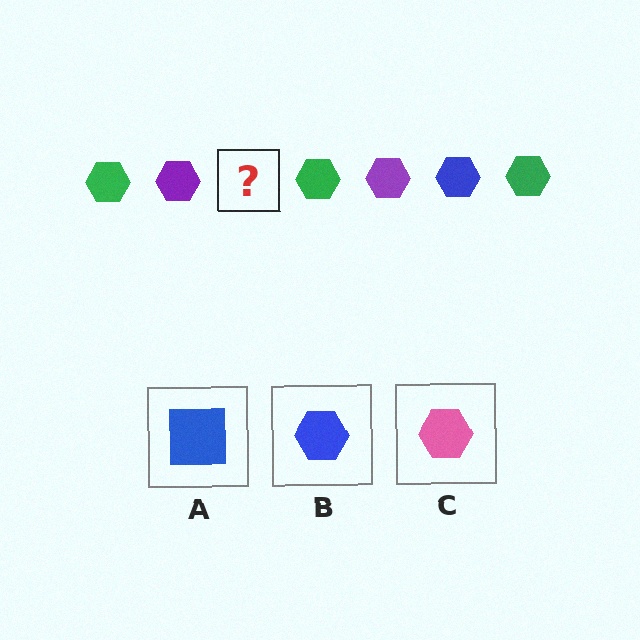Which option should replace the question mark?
Option B.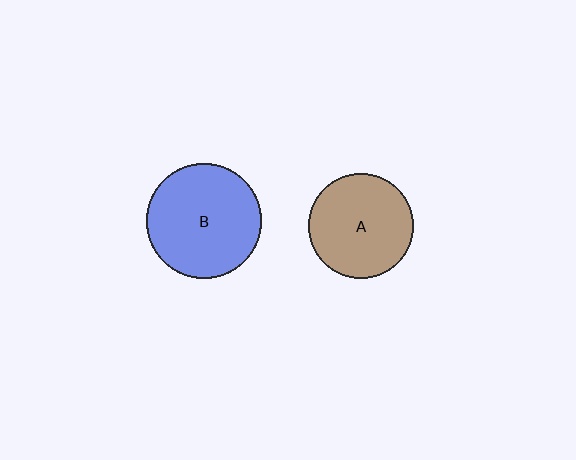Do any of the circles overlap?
No, none of the circles overlap.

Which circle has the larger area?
Circle B (blue).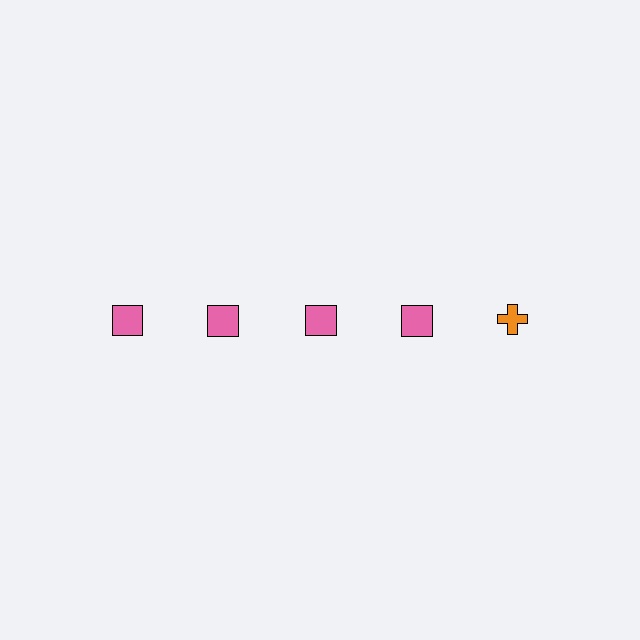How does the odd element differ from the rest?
It differs in both color (orange instead of pink) and shape (cross instead of square).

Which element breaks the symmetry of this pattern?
The orange cross in the top row, rightmost column breaks the symmetry. All other shapes are pink squares.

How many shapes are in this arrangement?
There are 5 shapes arranged in a grid pattern.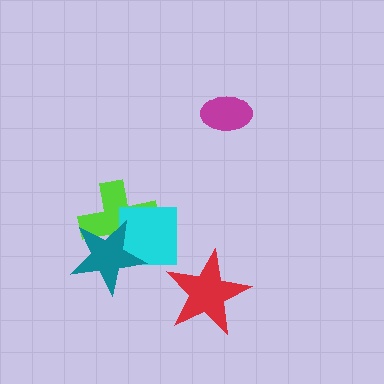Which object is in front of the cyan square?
The teal star is in front of the cyan square.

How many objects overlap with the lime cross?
2 objects overlap with the lime cross.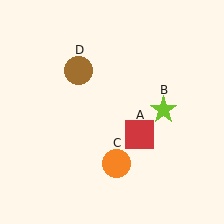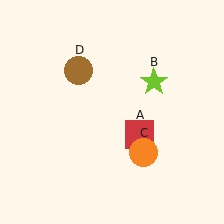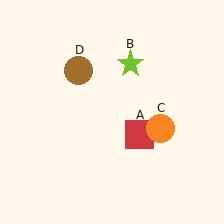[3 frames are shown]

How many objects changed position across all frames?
2 objects changed position: lime star (object B), orange circle (object C).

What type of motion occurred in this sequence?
The lime star (object B), orange circle (object C) rotated counterclockwise around the center of the scene.